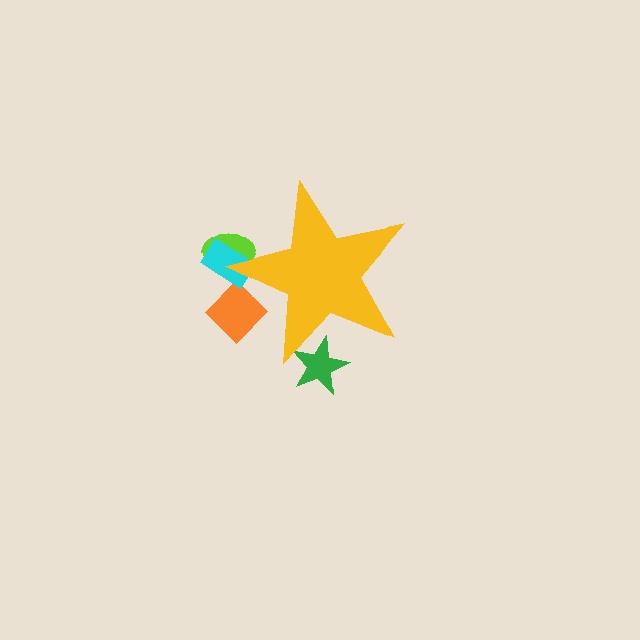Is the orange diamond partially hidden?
Yes, the orange diamond is partially hidden behind the yellow star.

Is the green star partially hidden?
Yes, the green star is partially hidden behind the yellow star.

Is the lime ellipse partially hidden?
Yes, the lime ellipse is partially hidden behind the yellow star.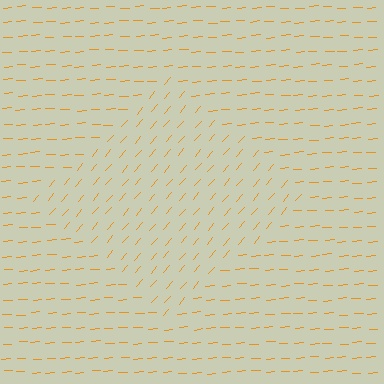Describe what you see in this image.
The image is filled with small orange line segments. A diamond region in the image has lines oriented differently from the surrounding lines, creating a visible texture boundary.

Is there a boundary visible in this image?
Yes, there is a texture boundary formed by a change in line orientation.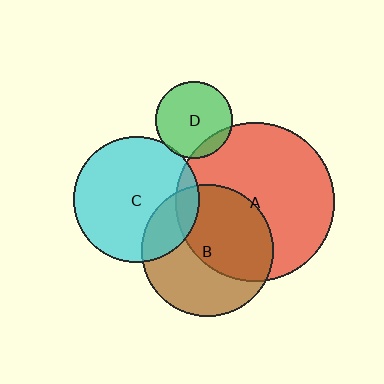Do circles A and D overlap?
Yes.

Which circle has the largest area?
Circle A (red).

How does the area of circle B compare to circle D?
Approximately 2.9 times.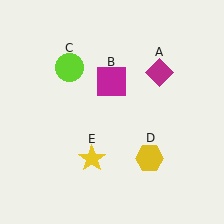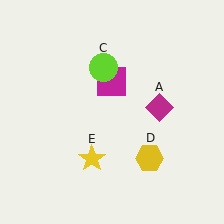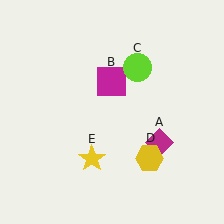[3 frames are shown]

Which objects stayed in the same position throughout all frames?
Magenta square (object B) and yellow hexagon (object D) and yellow star (object E) remained stationary.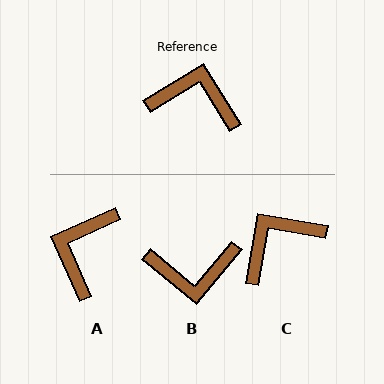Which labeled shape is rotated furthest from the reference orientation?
B, about 162 degrees away.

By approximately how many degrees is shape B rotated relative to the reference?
Approximately 162 degrees clockwise.